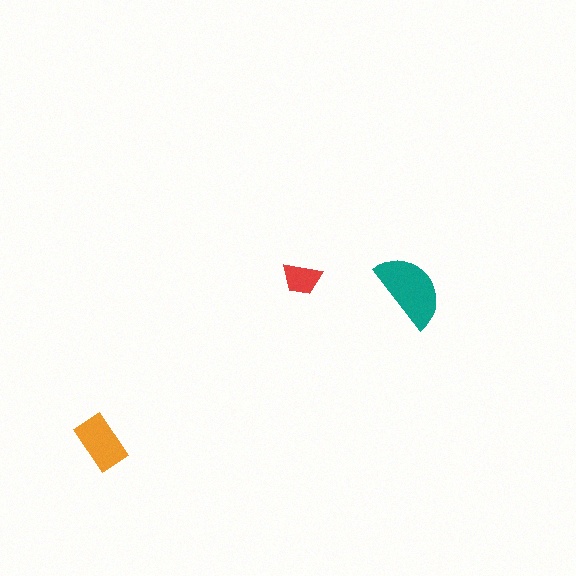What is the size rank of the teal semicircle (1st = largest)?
1st.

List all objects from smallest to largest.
The red trapezoid, the orange rectangle, the teal semicircle.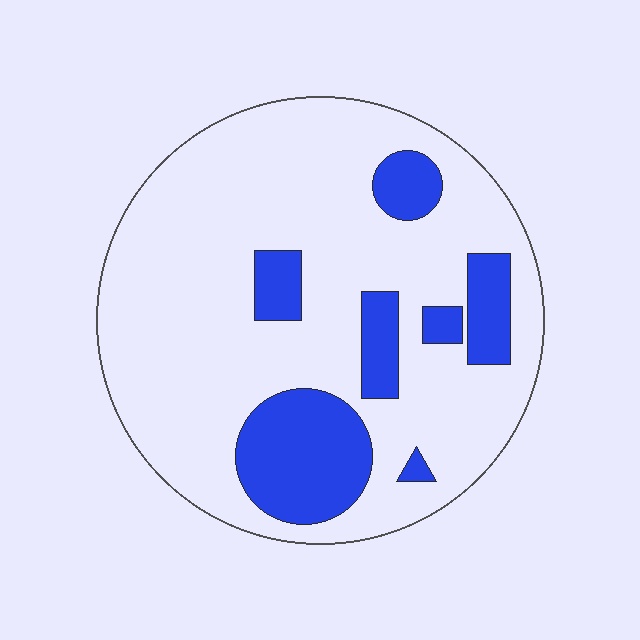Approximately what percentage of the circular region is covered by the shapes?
Approximately 20%.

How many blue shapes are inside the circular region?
7.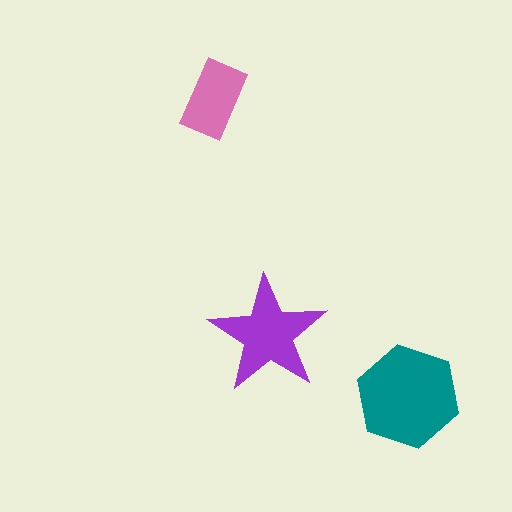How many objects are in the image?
There are 3 objects in the image.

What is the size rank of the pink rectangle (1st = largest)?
3rd.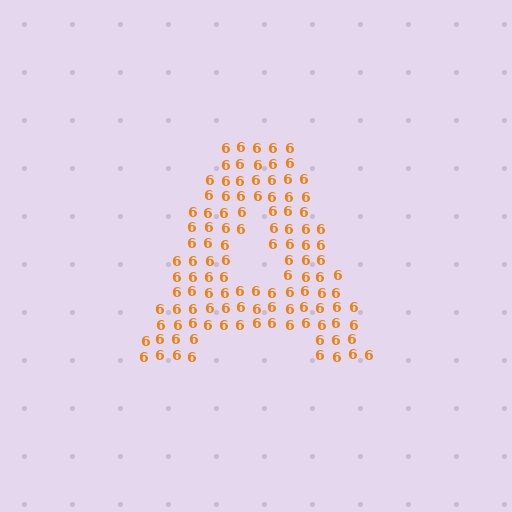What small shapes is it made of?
It is made of small digit 6's.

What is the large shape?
The large shape is the letter A.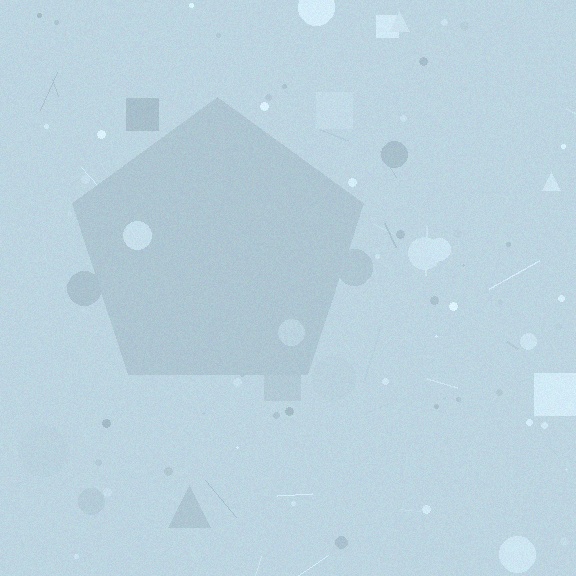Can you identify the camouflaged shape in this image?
The camouflaged shape is a pentagon.